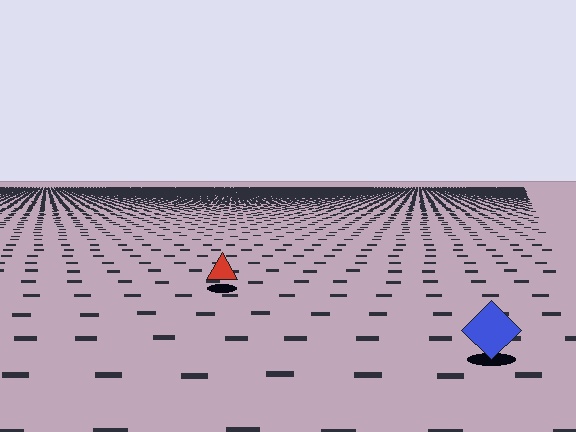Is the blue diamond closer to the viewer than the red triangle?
Yes. The blue diamond is closer — you can tell from the texture gradient: the ground texture is coarser near it.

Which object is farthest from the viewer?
The red triangle is farthest from the viewer. It appears smaller and the ground texture around it is denser.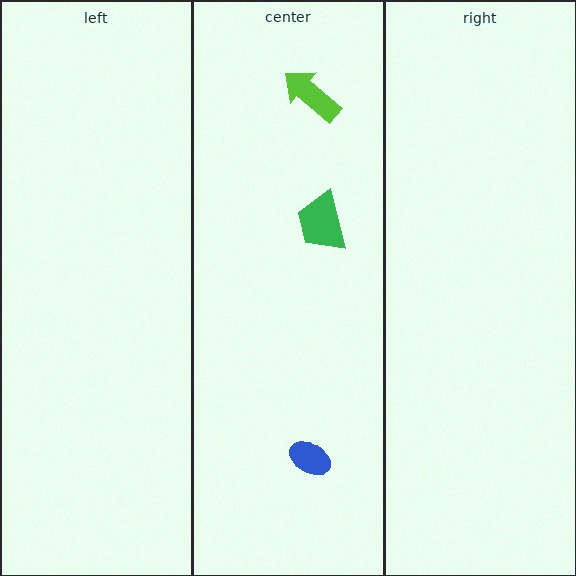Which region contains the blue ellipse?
The center region.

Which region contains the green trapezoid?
The center region.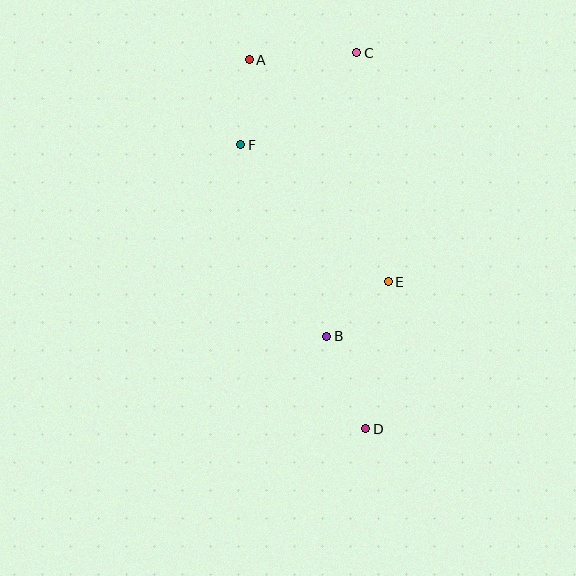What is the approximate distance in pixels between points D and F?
The distance between D and F is approximately 310 pixels.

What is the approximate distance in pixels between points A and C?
The distance between A and C is approximately 108 pixels.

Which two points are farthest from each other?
Points A and D are farthest from each other.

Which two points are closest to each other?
Points B and E are closest to each other.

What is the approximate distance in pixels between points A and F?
The distance between A and F is approximately 85 pixels.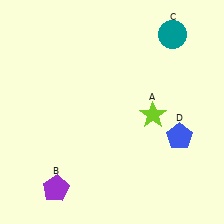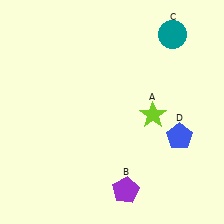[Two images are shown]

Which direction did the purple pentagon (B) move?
The purple pentagon (B) moved right.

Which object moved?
The purple pentagon (B) moved right.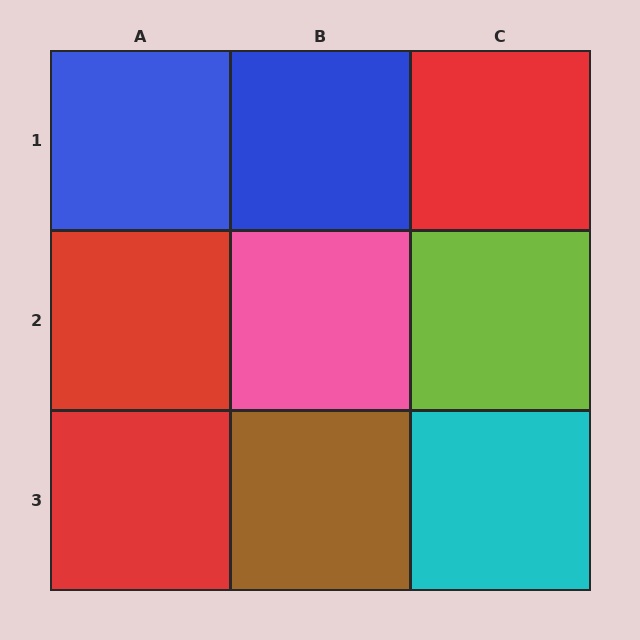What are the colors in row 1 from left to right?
Blue, blue, red.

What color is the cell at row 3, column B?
Brown.